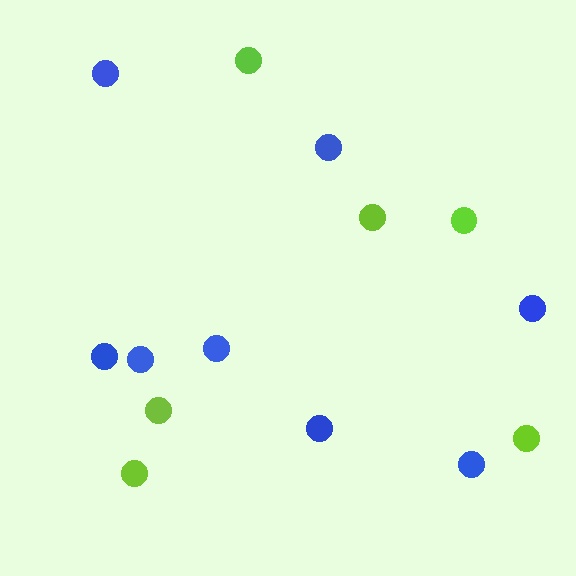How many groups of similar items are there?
There are 2 groups: one group of blue circles (8) and one group of lime circles (6).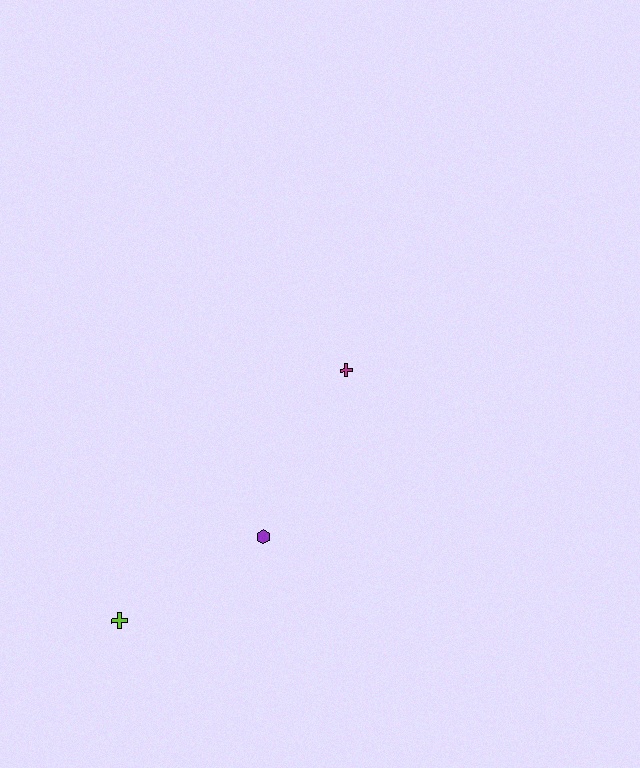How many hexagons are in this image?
There is 1 hexagon.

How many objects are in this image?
There are 3 objects.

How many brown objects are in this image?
There are no brown objects.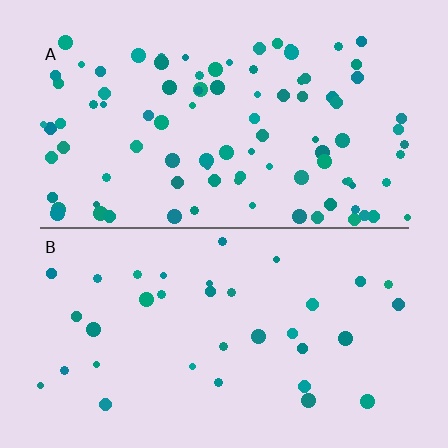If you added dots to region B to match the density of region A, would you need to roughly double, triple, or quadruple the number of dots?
Approximately triple.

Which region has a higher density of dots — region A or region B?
A (the top).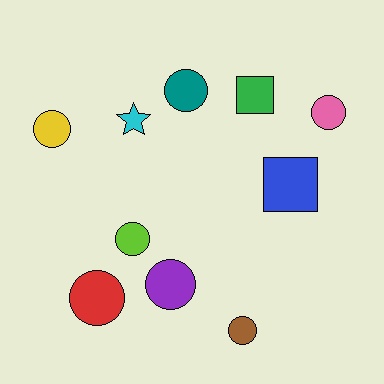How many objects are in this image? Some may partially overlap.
There are 10 objects.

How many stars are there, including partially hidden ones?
There is 1 star.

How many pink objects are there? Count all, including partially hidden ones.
There is 1 pink object.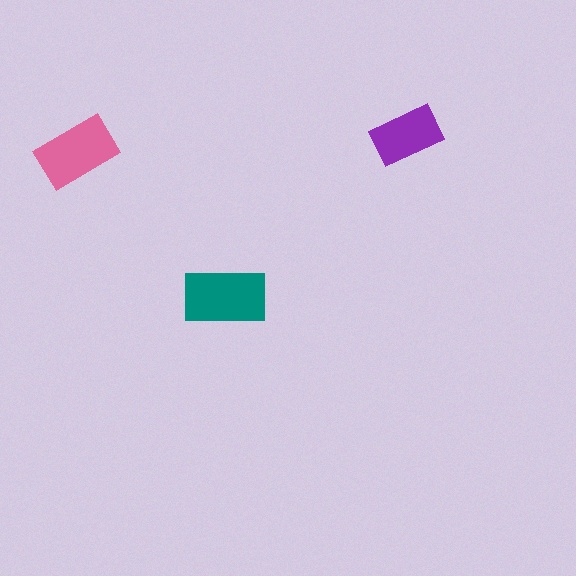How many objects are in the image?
There are 3 objects in the image.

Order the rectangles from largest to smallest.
the teal one, the pink one, the purple one.